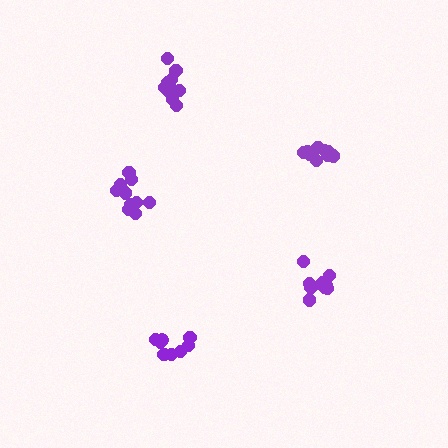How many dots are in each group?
Group 1: 11 dots, Group 2: 10 dots, Group 3: 9 dots, Group 4: 10 dots, Group 5: 8 dots (48 total).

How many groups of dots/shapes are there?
There are 5 groups.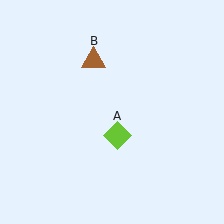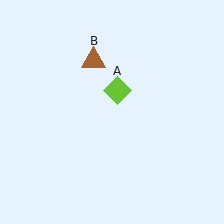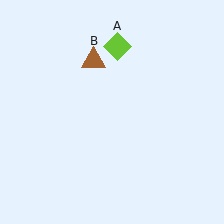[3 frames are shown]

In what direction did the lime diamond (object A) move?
The lime diamond (object A) moved up.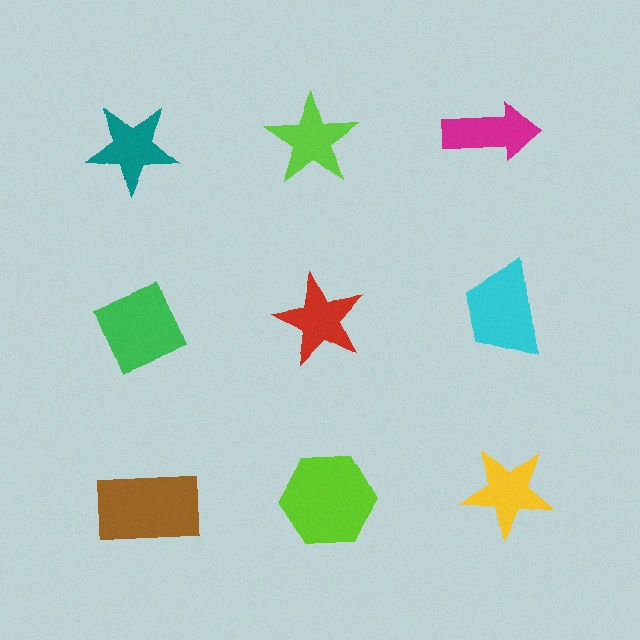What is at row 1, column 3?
A magenta arrow.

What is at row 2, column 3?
A cyan trapezoid.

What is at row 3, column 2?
A lime hexagon.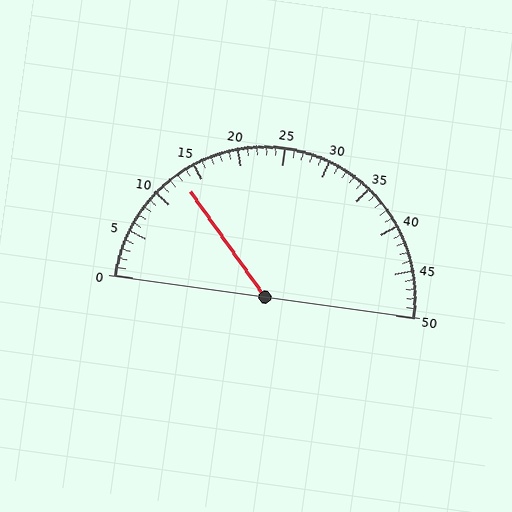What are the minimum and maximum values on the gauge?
The gauge ranges from 0 to 50.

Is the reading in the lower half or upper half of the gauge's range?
The reading is in the lower half of the range (0 to 50).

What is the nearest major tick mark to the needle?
The nearest major tick mark is 15.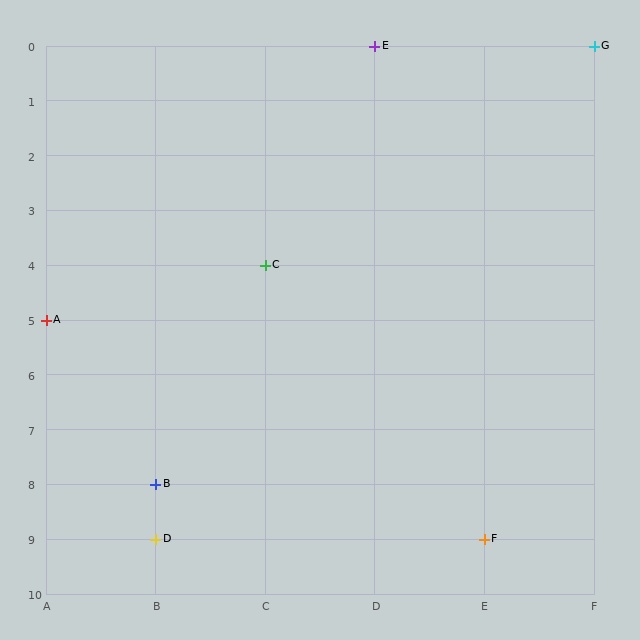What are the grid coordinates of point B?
Point B is at grid coordinates (B, 8).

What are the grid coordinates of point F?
Point F is at grid coordinates (E, 9).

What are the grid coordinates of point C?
Point C is at grid coordinates (C, 4).